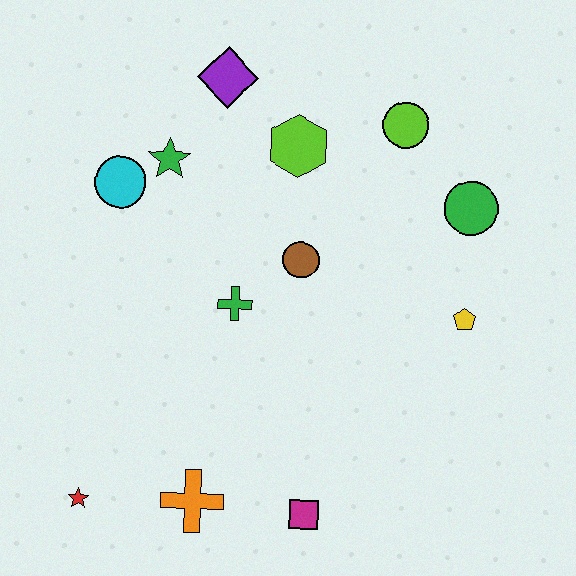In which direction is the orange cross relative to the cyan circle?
The orange cross is below the cyan circle.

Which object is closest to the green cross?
The brown circle is closest to the green cross.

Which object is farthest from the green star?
The magenta square is farthest from the green star.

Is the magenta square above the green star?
No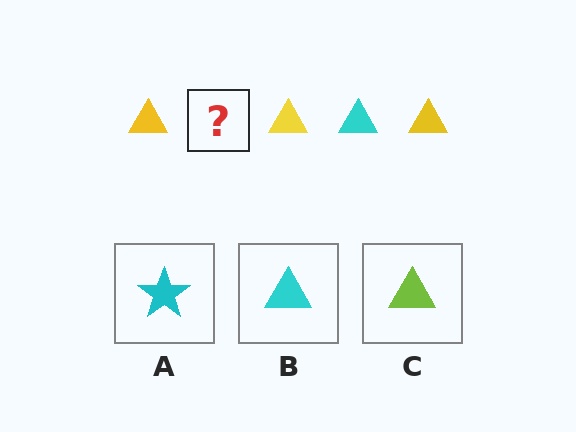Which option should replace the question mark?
Option B.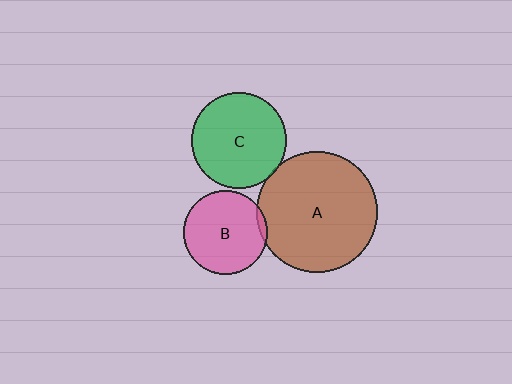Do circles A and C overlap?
Yes.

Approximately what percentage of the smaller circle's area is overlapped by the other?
Approximately 5%.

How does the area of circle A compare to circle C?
Approximately 1.6 times.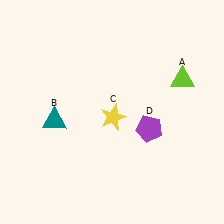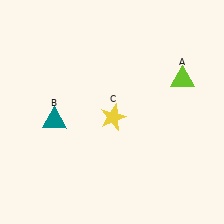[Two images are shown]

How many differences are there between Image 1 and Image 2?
There is 1 difference between the two images.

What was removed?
The purple pentagon (D) was removed in Image 2.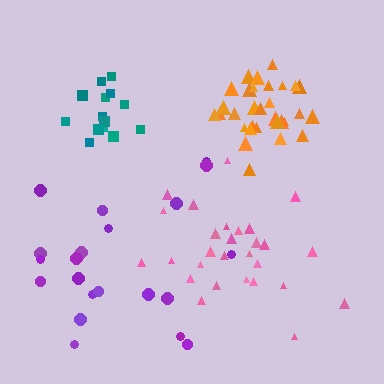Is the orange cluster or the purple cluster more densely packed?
Orange.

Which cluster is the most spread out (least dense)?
Purple.